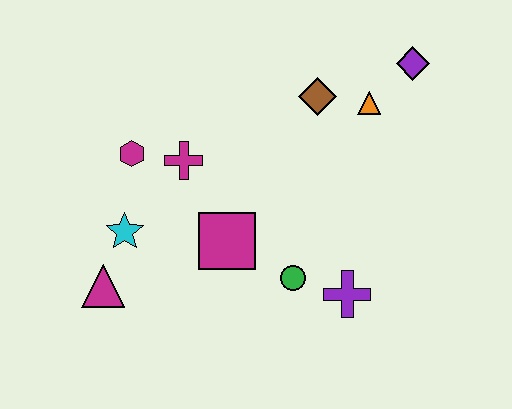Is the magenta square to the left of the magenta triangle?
No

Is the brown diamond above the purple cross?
Yes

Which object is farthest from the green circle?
The purple diamond is farthest from the green circle.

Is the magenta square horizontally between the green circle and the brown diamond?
No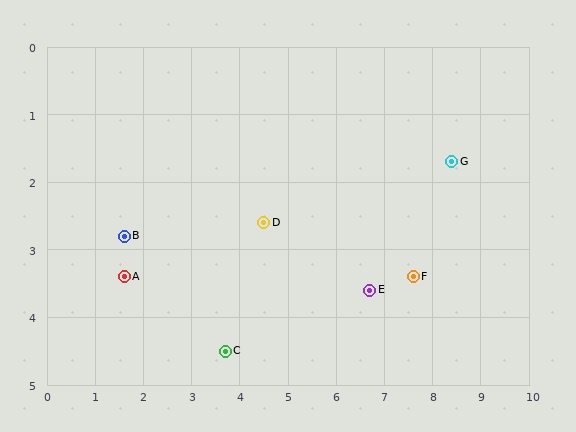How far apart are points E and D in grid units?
Points E and D are about 2.4 grid units apart.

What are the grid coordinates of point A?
Point A is at approximately (1.6, 3.4).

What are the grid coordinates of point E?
Point E is at approximately (6.7, 3.6).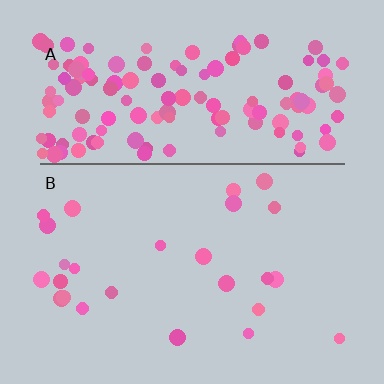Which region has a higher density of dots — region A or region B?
A (the top).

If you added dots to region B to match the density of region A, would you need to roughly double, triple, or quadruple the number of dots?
Approximately quadruple.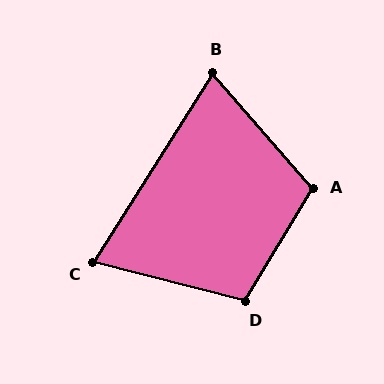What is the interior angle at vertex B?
Approximately 73 degrees (acute).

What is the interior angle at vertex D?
Approximately 107 degrees (obtuse).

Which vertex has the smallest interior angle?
C, at approximately 72 degrees.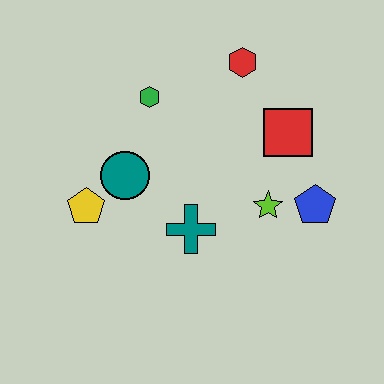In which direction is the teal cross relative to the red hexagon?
The teal cross is below the red hexagon.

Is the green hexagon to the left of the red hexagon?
Yes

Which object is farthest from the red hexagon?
The yellow pentagon is farthest from the red hexagon.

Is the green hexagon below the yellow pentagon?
No